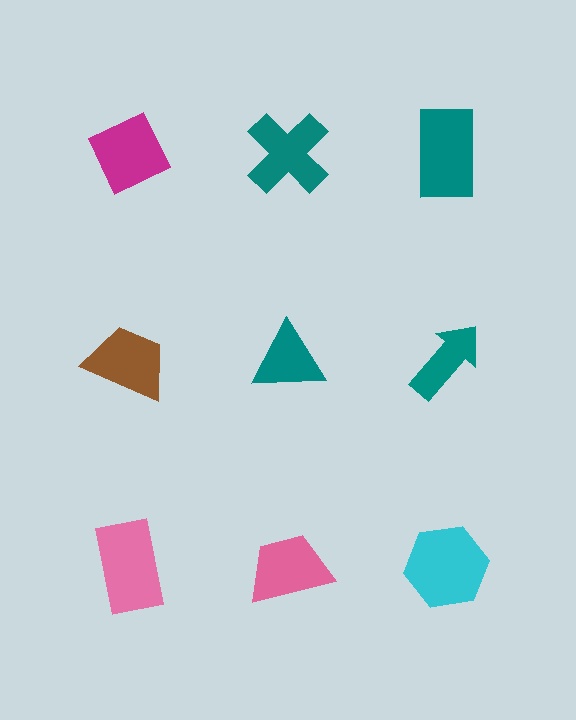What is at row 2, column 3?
A teal arrow.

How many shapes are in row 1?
3 shapes.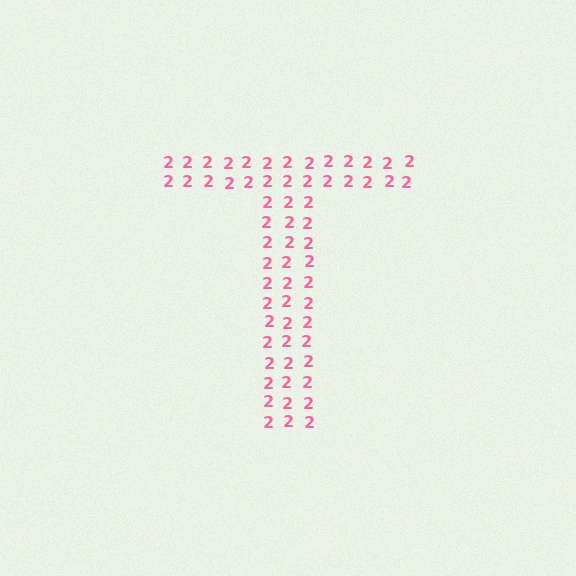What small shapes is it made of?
It is made of small digit 2's.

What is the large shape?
The large shape is the letter T.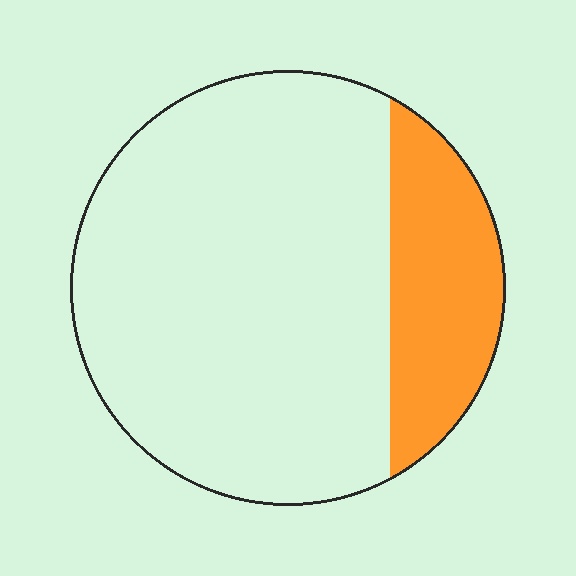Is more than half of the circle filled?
No.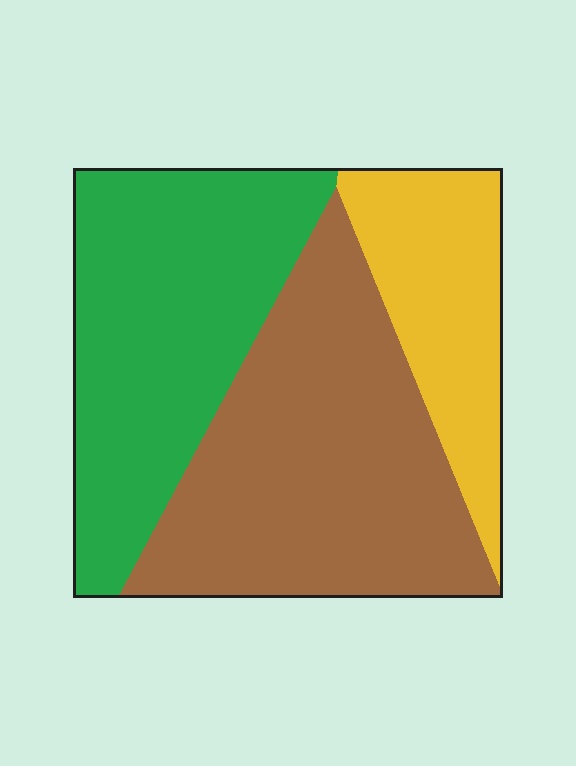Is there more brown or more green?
Brown.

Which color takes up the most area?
Brown, at roughly 45%.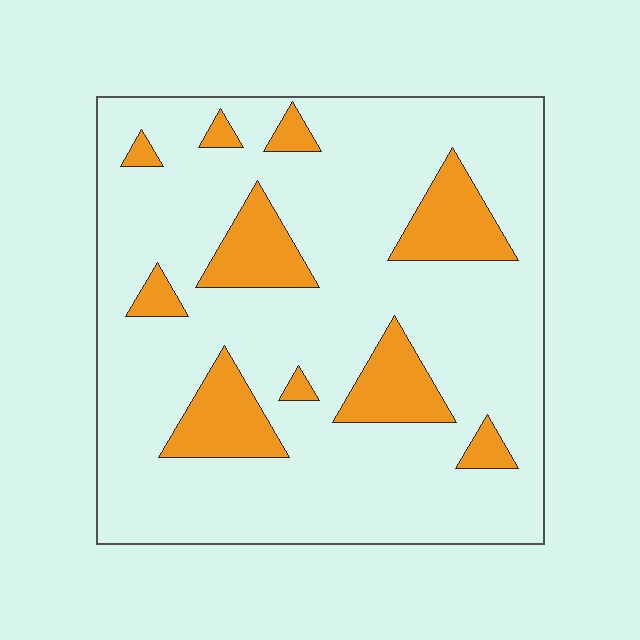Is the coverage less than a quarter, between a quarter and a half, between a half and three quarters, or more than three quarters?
Less than a quarter.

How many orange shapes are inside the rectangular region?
10.